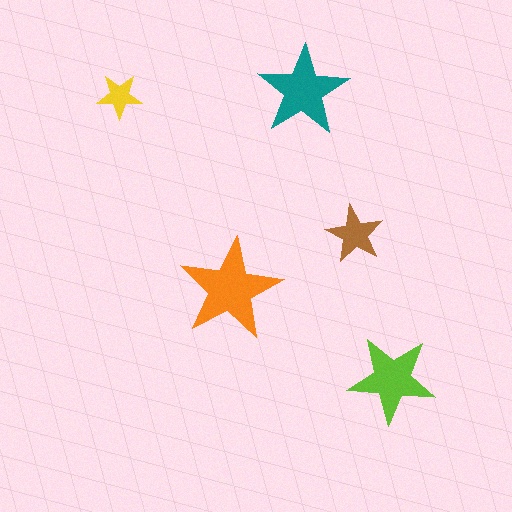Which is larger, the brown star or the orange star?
The orange one.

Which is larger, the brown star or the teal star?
The teal one.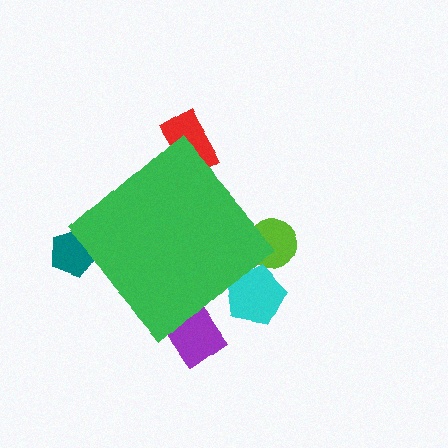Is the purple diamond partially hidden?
Yes, the purple diamond is partially hidden behind the green diamond.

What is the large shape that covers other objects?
A green diamond.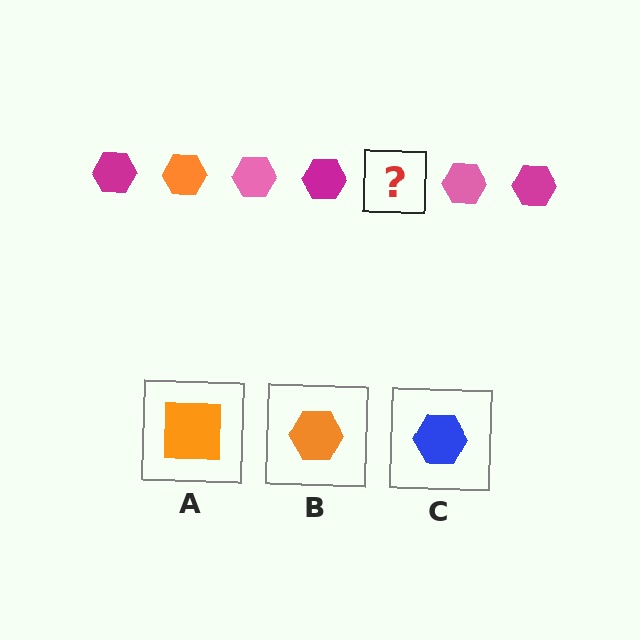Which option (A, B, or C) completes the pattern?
B.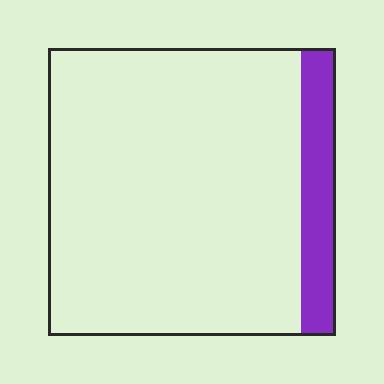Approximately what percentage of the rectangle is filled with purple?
Approximately 10%.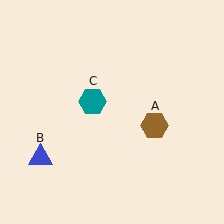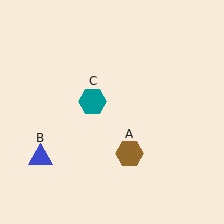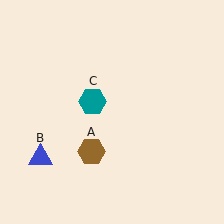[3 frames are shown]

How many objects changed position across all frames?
1 object changed position: brown hexagon (object A).